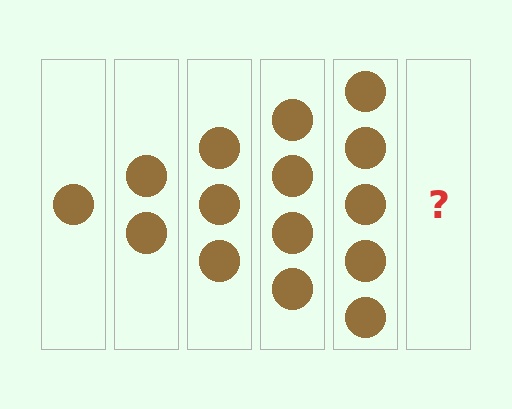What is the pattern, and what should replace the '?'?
The pattern is that each step adds one more circle. The '?' should be 6 circles.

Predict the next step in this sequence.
The next step is 6 circles.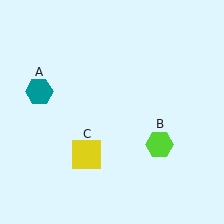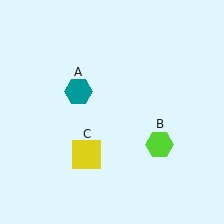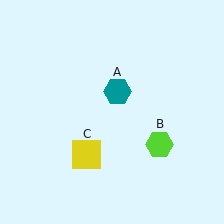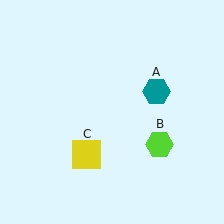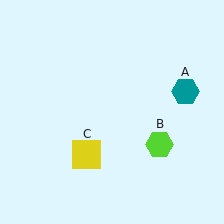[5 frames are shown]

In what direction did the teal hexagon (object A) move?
The teal hexagon (object A) moved right.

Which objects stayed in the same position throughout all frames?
Lime hexagon (object B) and yellow square (object C) remained stationary.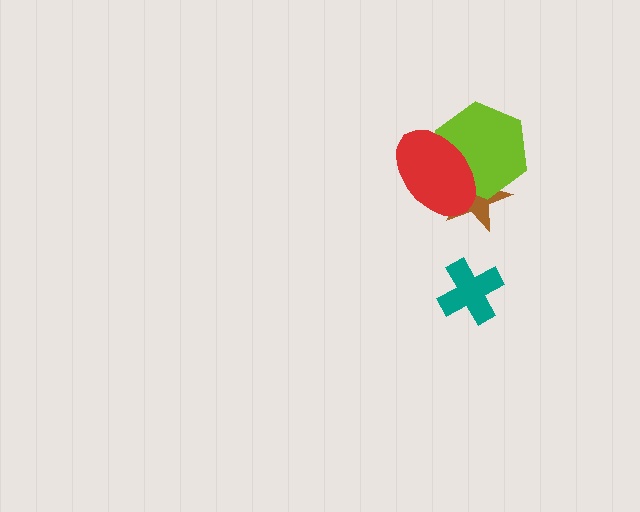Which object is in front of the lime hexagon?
The red ellipse is in front of the lime hexagon.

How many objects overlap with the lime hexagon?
2 objects overlap with the lime hexagon.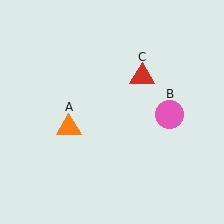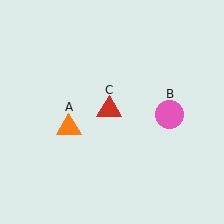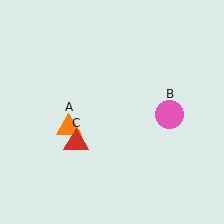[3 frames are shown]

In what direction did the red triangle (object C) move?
The red triangle (object C) moved down and to the left.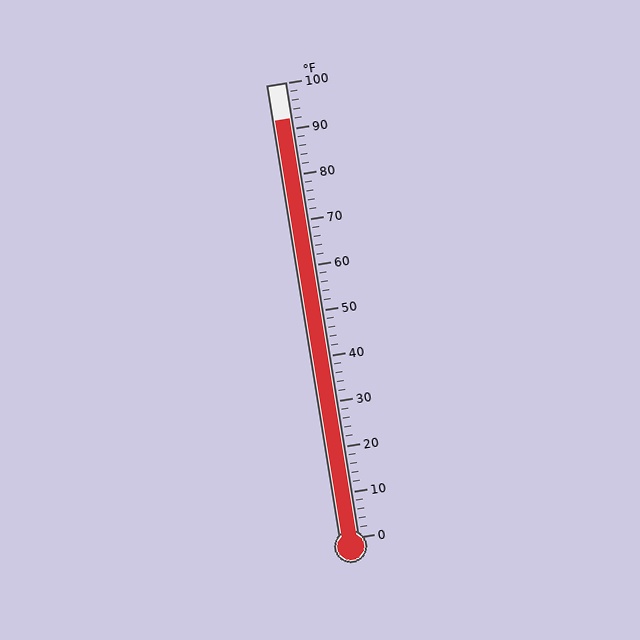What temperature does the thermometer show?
The thermometer shows approximately 92°F.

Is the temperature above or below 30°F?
The temperature is above 30°F.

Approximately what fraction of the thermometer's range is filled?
The thermometer is filled to approximately 90% of its range.